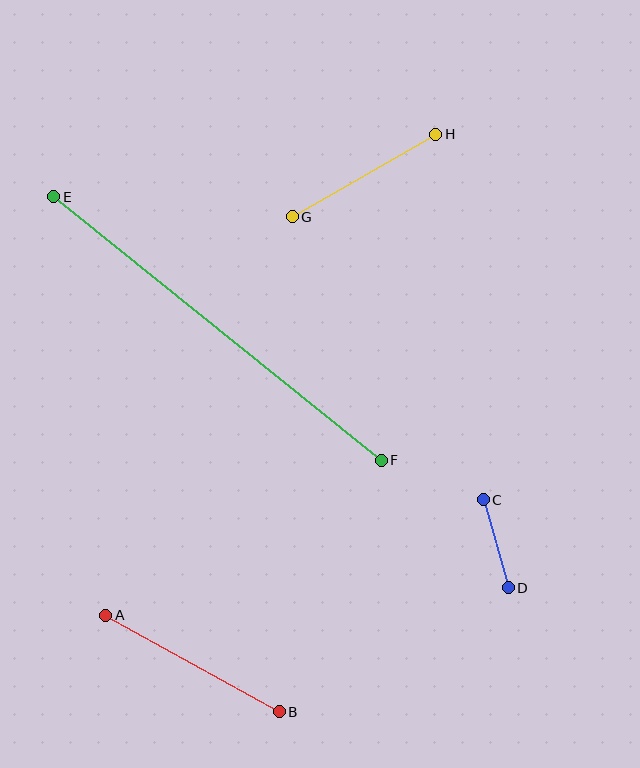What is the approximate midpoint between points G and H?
The midpoint is at approximately (364, 175) pixels.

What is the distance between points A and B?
The distance is approximately 199 pixels.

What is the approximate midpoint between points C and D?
The midpoint is at approximately (496, 544) pixels.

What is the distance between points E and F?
The distance is approximately 420 pixels.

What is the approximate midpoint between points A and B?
The midpoint is at approximately (192, 663) pixels.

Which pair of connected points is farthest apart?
Points E and F are farthest apart.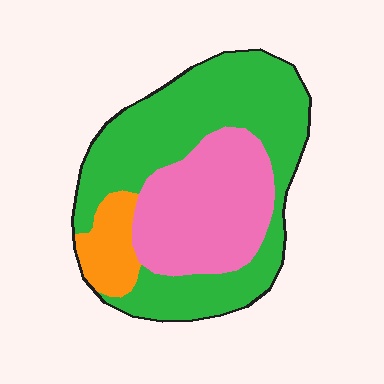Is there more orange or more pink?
Pink.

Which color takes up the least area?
Orange, at roughly 10%.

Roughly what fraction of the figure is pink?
Pink covers 33% of the figure.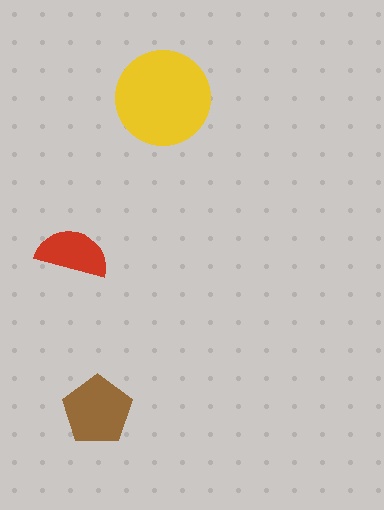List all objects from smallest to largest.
The red semicircle, the brown pentagon, the yellow circle.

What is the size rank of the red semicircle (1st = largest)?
3rd.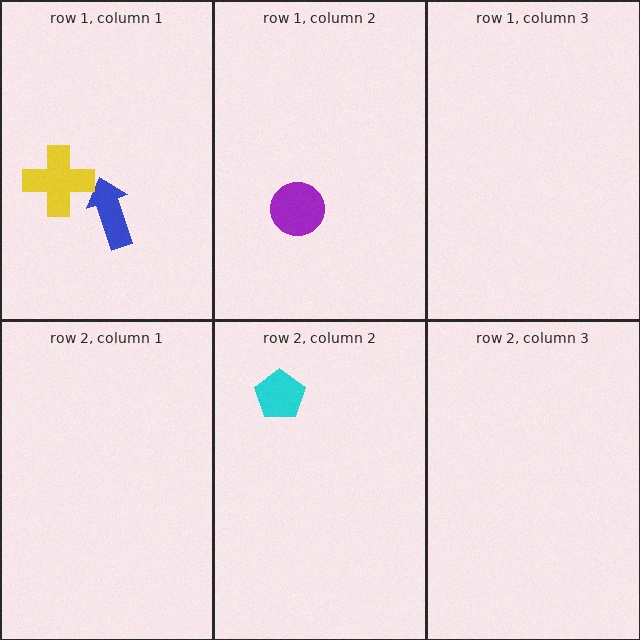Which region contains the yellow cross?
The row 1, column 1 region.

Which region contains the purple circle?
The row 1, column 2 region.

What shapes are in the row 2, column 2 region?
The cyan pentagon.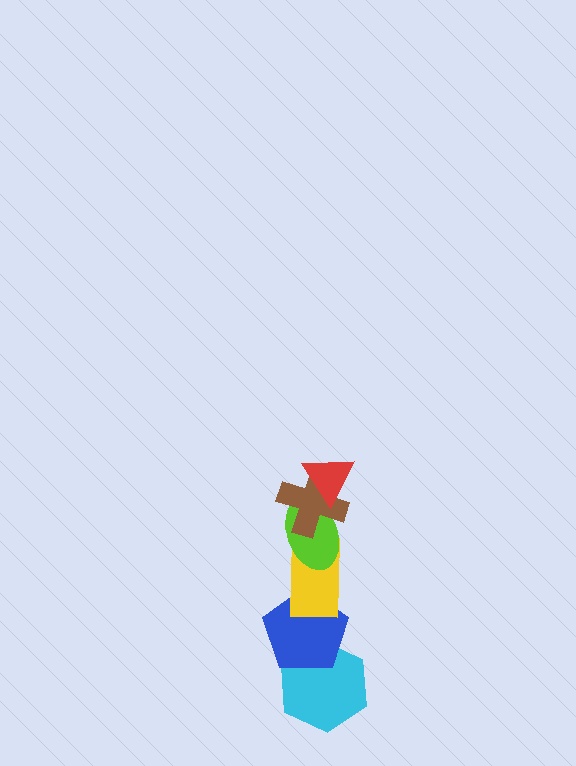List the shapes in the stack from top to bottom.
From top to bottom: the red triangle, the brown cross, the lime ellipse, the yellow rectangle, the blue pentagon, the cyan hexagon.